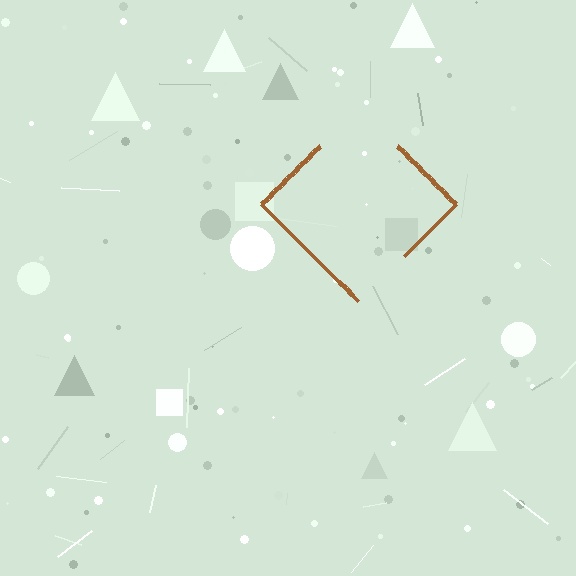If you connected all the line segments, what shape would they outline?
They would outline a diamond.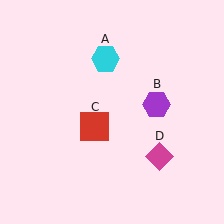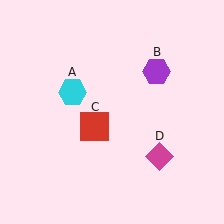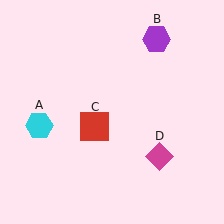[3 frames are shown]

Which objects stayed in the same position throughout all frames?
Red square (object C) and magenta diamond (object D) remained stationary.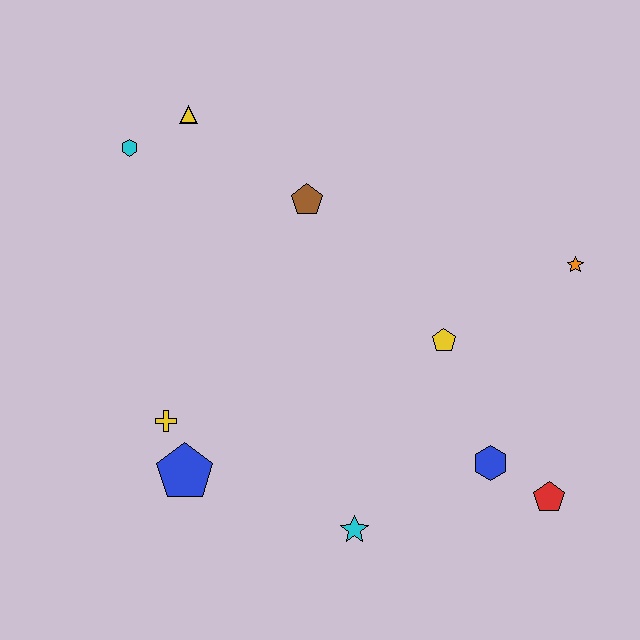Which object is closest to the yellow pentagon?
The blue hexagon is closest to the yellow pentagon.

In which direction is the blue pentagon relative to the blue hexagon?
The blue pentagon is to the left of the blue hexagon.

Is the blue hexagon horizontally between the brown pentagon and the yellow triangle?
No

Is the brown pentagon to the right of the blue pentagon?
Yes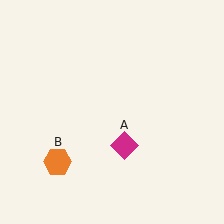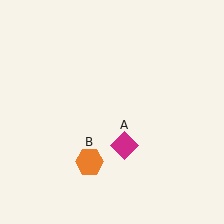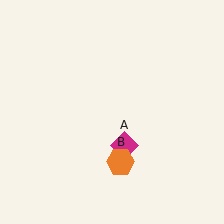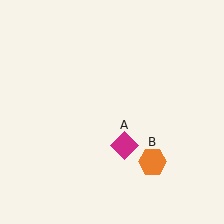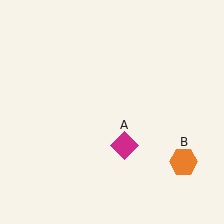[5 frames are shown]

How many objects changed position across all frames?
1 object changed position: orange hexagon (object B).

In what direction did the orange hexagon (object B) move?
The orange hexagon (object B) moved right.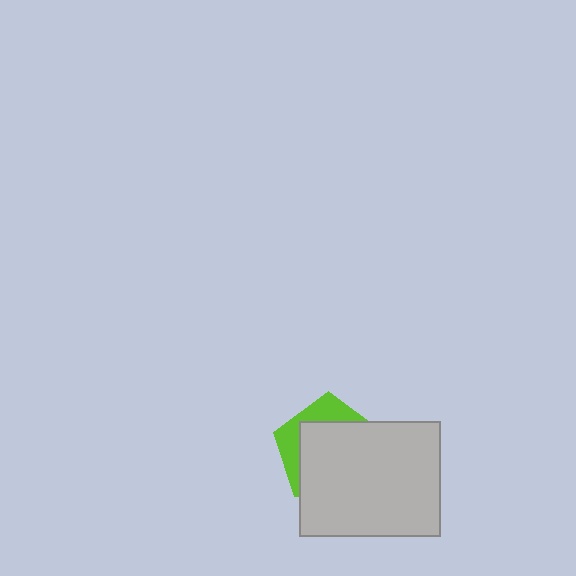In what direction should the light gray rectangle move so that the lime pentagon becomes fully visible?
The light gray rectangle should move toward the lower-right. That is the shortest direction to clear the overlap and leave the lime pentagon fully visible.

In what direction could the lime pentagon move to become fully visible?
The lime pentagon could move toward the upper-left. That would shift it out from behind the light gray rectangle entirely.